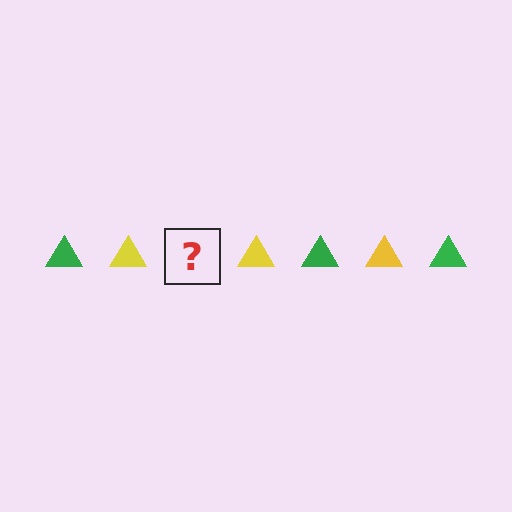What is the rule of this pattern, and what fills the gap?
The rule is that the pattern cycles through green, yellow triangles. The gap should be filled with a green triangle.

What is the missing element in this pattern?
The missing element is a green triangle.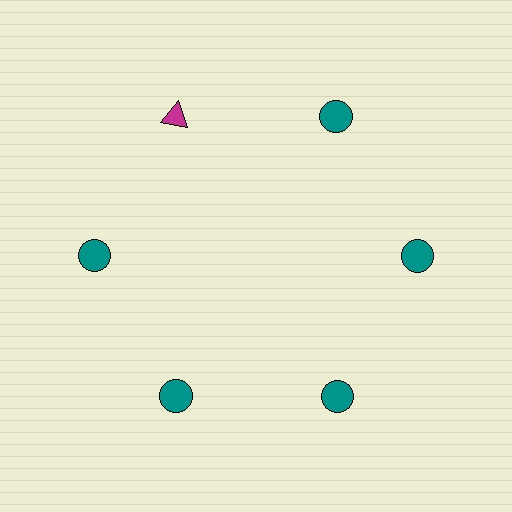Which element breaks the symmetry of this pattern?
The magenta triangle at roughly the 11 o'clock position breaks the symmetry. All other shapes are teal circles.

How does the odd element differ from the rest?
It differs in both color (magenta instead of teal) and shape (triangle instead of circle).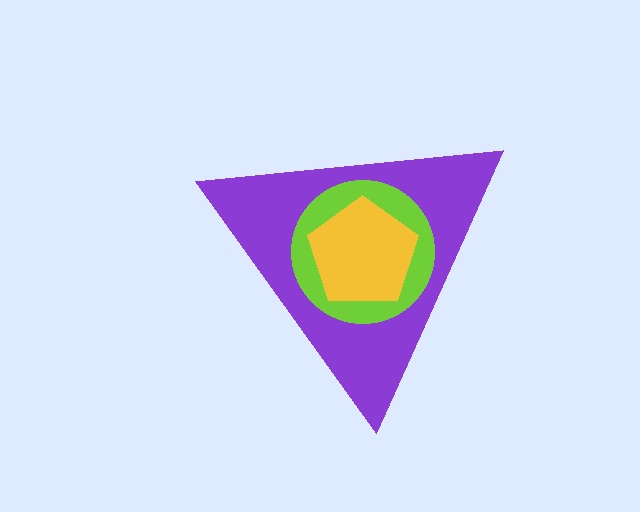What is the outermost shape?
The purple triangle.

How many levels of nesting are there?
3.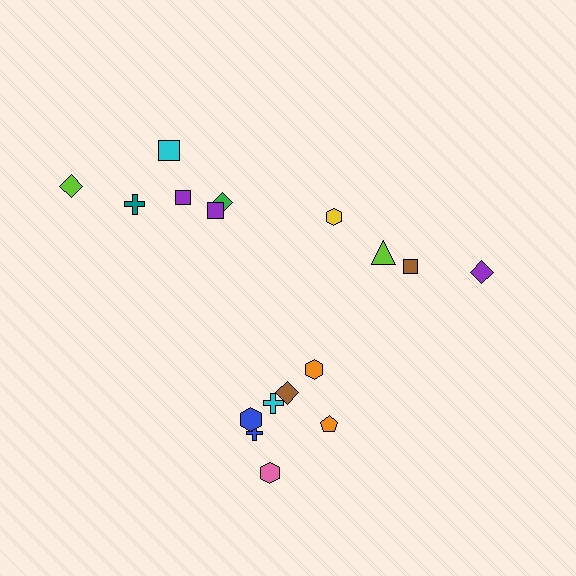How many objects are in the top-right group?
There are 4 objects.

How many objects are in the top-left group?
There are 6 objects.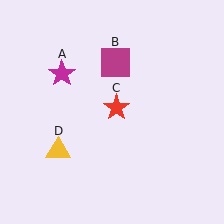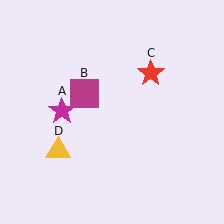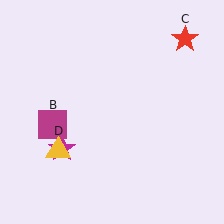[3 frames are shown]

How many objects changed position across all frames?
3 objects changed position: magenta star (object A), magenta square (object B), red star (object C).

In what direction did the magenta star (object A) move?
The magenta star (object A) moved down.